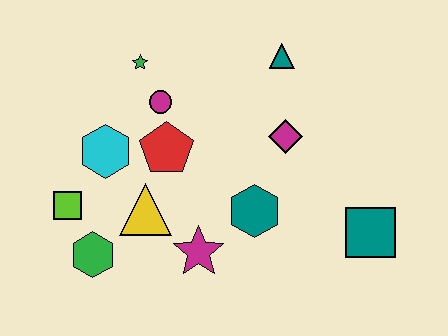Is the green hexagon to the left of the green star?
Yes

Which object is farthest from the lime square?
The teal square is farthest from the lime square.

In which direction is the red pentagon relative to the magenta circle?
The red pentagon is below the magenta circle.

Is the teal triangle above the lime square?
Yes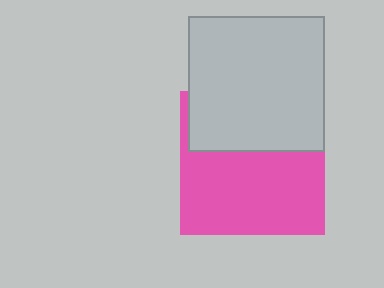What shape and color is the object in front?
The object in front is a light gray square.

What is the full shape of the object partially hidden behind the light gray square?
The partially hidden object is a pink square.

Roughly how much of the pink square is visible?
About half of it is visible (roughly 61%).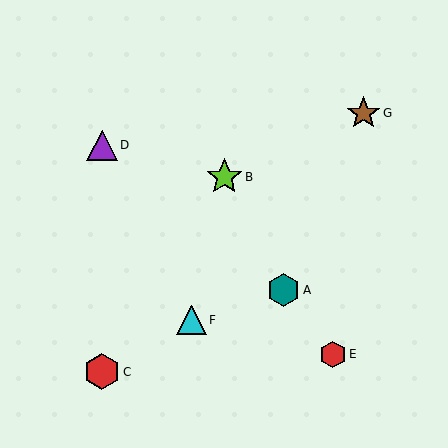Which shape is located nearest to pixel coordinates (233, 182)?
The lime star (labeled B) at (224, 177) is nearest to that location.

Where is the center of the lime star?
The center of the lime star is at (224, 177).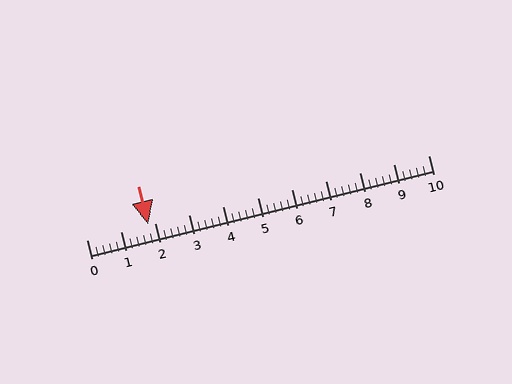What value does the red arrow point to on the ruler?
The red arrow points to approximately 1.8.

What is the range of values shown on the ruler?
The ruler shows values from 0 to 10.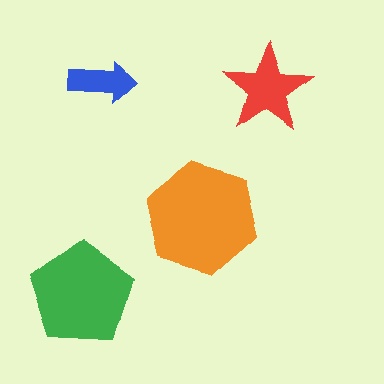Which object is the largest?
The orange hexagon.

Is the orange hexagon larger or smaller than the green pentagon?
Larger.